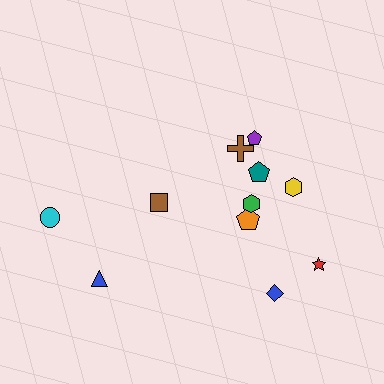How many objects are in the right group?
There are 8 objects.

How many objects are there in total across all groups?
There are 11 objects.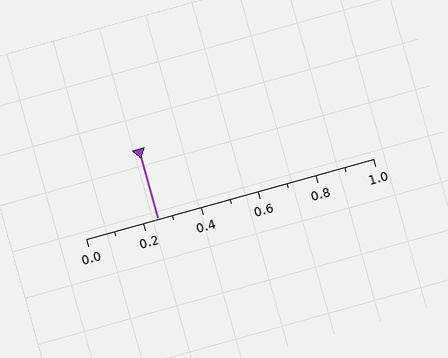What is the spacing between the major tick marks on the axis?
The major ticks are spaced 0.2 apart.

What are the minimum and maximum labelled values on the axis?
The axis runs from 0.0 to 1.0.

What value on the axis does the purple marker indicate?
The marker indicates approximately 0.25.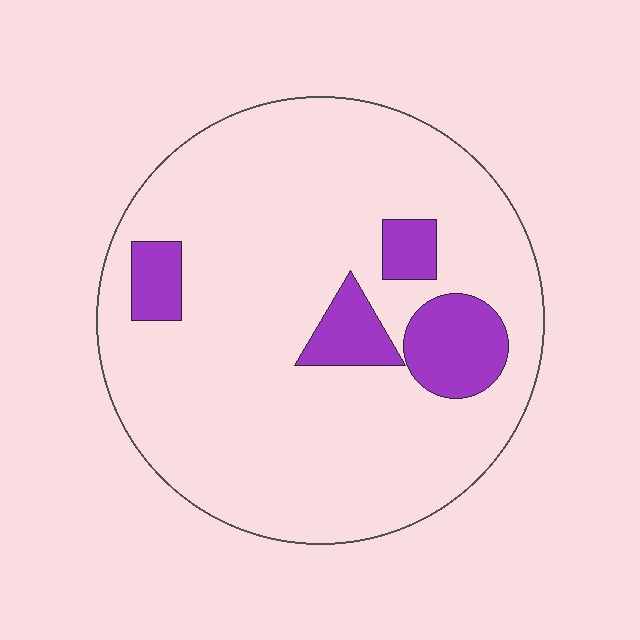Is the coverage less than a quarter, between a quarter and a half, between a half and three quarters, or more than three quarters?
Less than a quarter.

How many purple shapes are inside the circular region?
4.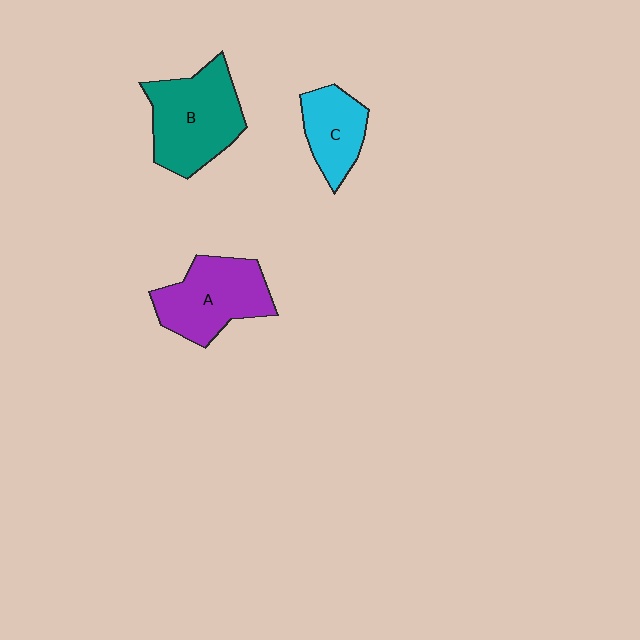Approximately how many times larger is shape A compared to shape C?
Approximately 1.5 times.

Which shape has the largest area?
Shape B (teal).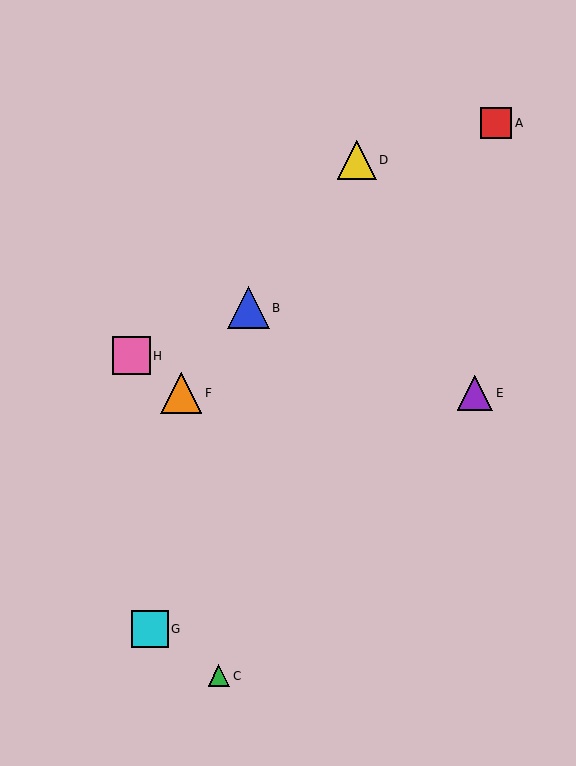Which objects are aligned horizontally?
Objects E, F are aligned horizontally.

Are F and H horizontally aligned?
No, F is at y≈393 and H is at y≈356.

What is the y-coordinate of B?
Object B is at y≈308.